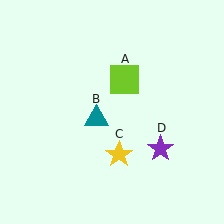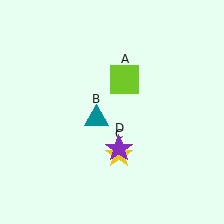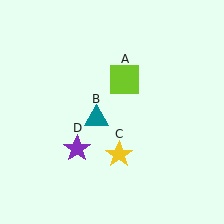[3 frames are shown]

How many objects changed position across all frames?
1 object changed position: purple star (object D).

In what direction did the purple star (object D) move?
The purple star (object D) moved left.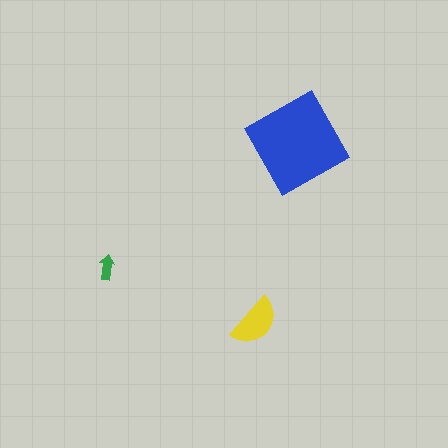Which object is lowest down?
The yellow semicircle is bottommost.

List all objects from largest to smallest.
The blue diamond, the yellow semicircle, the green arrow.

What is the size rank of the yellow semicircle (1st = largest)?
2nd.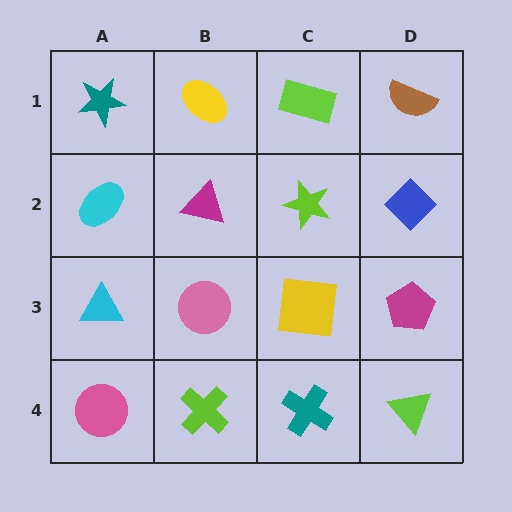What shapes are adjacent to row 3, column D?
A blue diamond (row 2, column D), a lime triangle (row 4, column D), a yellow square (row 3, column C).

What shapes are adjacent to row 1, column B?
A magenta triangle (row 2, column B), a teal star (row 1, column A), a lime rectangle (row 1, column C).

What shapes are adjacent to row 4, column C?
A yellow square (row 3, column C), a lime cross (row 4, column B), a lime triangle (row 4, column D).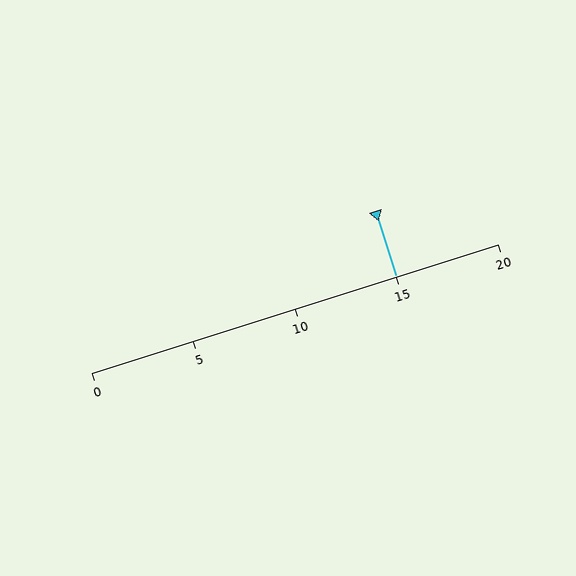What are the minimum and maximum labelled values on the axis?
The axis runs from 0 to 20.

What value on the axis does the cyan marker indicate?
The marker indicates approximately 15.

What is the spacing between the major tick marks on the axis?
The major ticks are spaced 5 apart.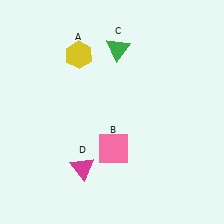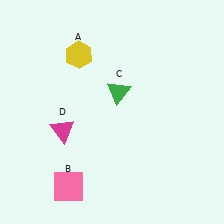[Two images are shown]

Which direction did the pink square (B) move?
The pink square (B) moved left.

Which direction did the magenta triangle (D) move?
The magenta triangle (D) moved up.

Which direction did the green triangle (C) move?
The green triangle (C) moved down.